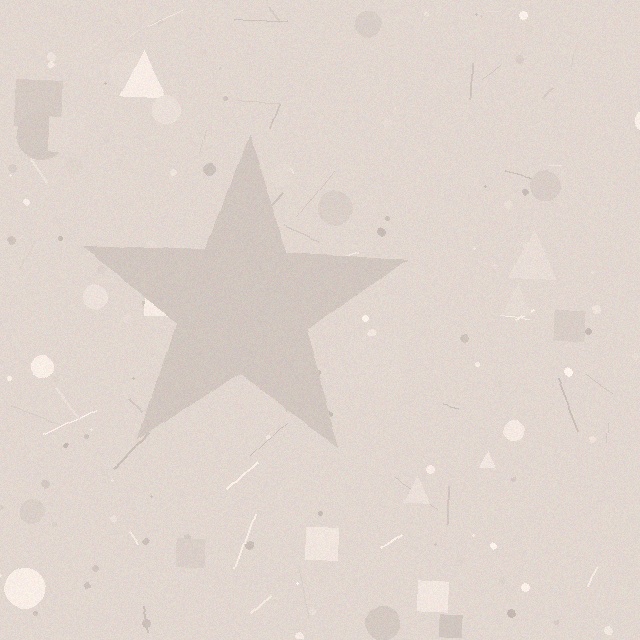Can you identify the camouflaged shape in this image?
The camouflaged shape is a star.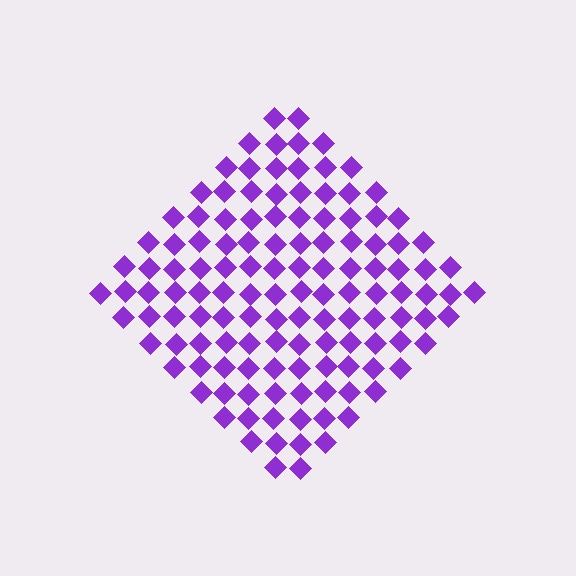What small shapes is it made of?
It is made of small diamonds.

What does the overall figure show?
The overall figure shows a diamond.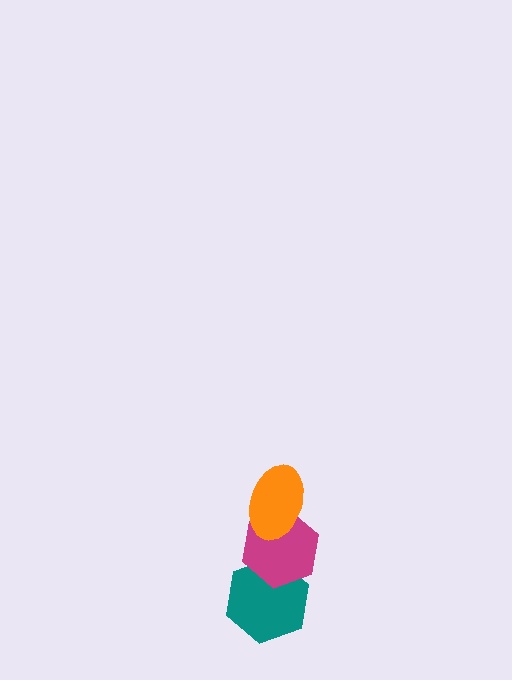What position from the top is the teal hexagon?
The teal hexagon is 3rd from the top.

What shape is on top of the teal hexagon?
The magenta hexagon is on top of the teal hexagon.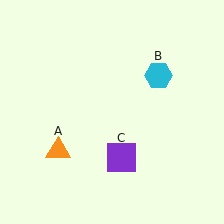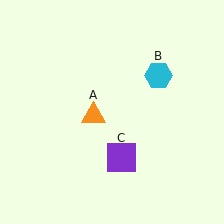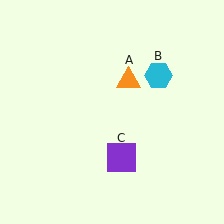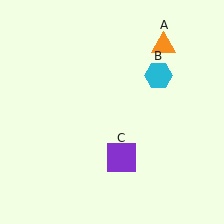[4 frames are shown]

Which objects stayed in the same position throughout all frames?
Cyan hexagon (object B) and purple square (object C) remained stationary.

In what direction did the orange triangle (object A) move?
The orange triangle (object A) moved up and to the right.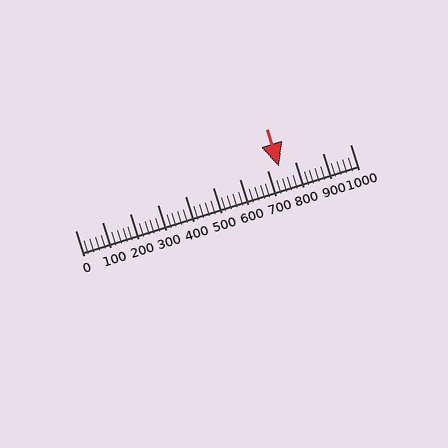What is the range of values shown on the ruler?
The ruler shows values from 0 to 1000.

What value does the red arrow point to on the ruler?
The red arrow points to approximately 742.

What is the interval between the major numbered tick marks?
The major tick marks are spaced 100 units apart.